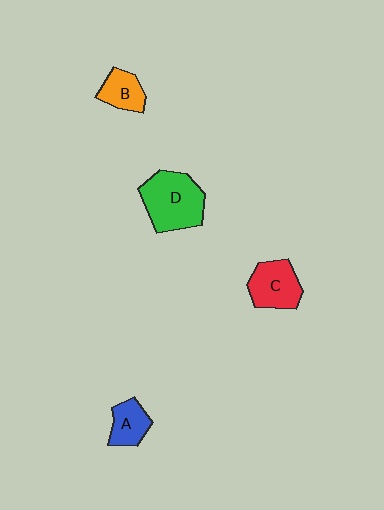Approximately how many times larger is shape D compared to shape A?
Approximately 2.0 times.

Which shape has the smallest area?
Shape B (orange).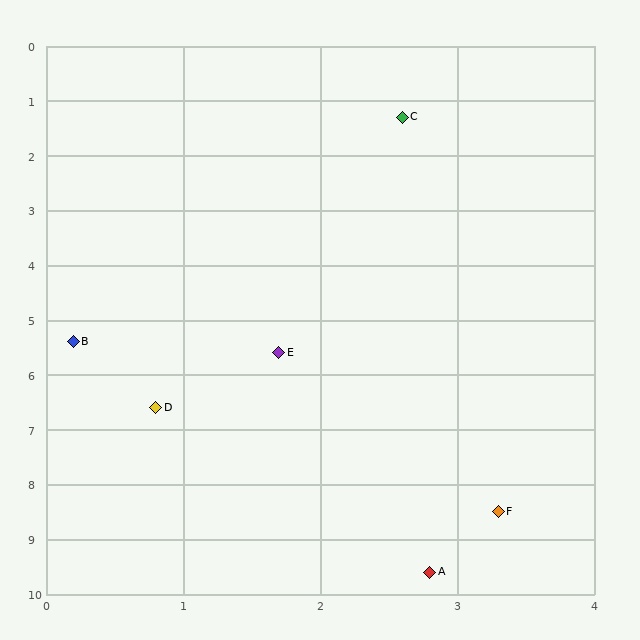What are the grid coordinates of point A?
Point A is at approximately (2.8, 9.6).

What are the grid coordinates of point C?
Point C is at approximately (2.6, 1.3).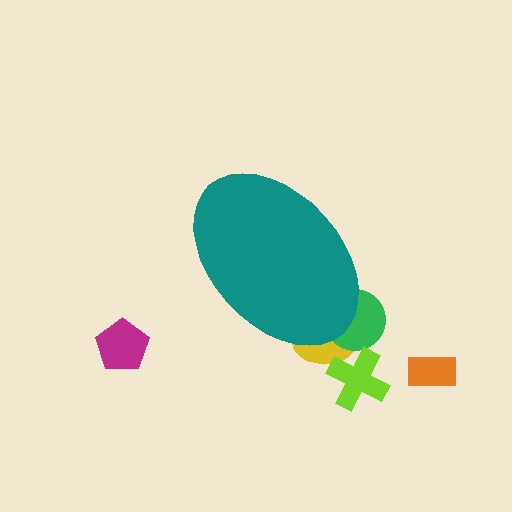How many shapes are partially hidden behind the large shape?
2 shapes are partially hidden.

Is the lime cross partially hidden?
No, the lime cross is fully visible.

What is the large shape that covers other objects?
A teal ellipse.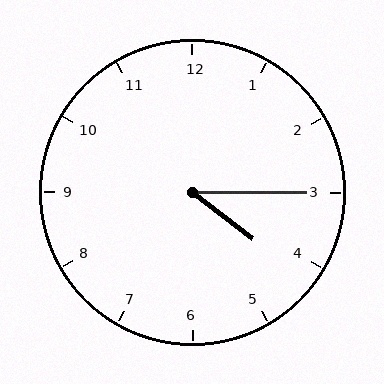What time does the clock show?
4:15.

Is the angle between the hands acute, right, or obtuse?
It is acute.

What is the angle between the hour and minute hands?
Approximately 38 degrees.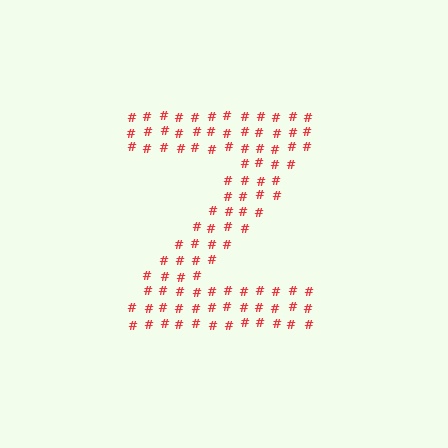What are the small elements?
The small elements are hash symbols.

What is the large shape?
The large shape is the letter Z.